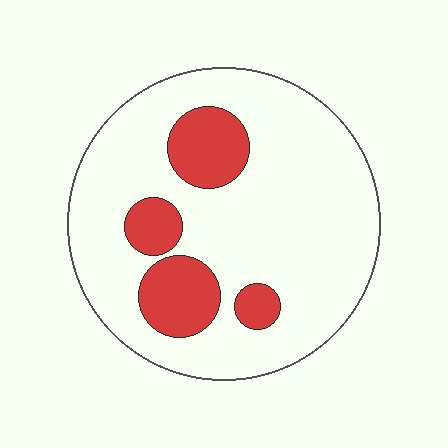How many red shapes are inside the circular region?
4.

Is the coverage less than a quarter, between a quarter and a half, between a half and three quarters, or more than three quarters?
Less than a quarter.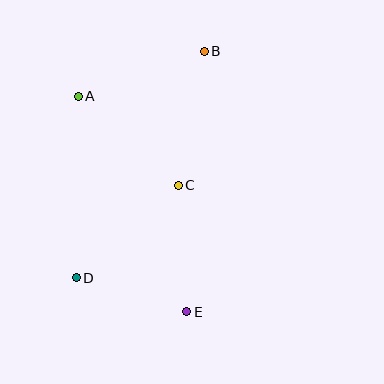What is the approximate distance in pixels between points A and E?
The distance between A and E is approximately 241 pixels.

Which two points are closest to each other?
Points D and E are closest to each other.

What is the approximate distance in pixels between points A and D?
The distance between A and D is approximately 182 pixels.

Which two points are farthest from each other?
Points B and E are farthest from each other.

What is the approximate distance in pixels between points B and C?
The distance between B and C is approximately 137 pixels.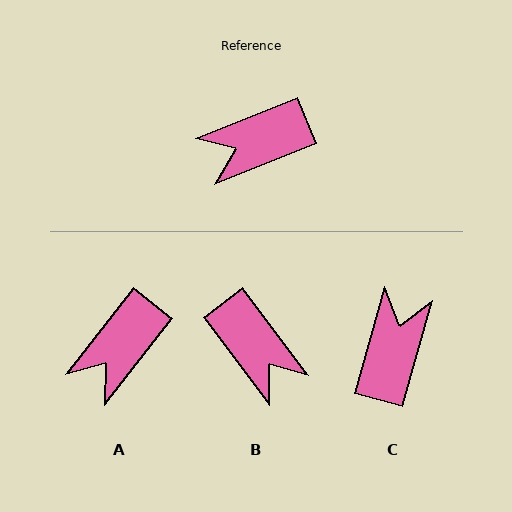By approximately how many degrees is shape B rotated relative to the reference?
Approximately 105 degrees counter-clockwise.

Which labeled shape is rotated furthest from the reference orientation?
C, about 127 degrees away.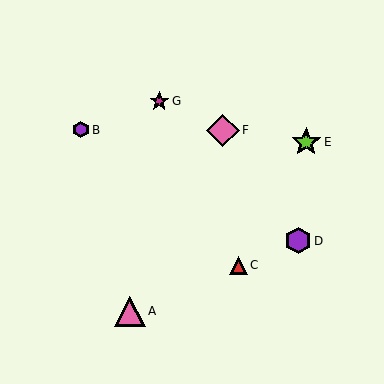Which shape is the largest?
The pink diamond (labeled F) is the largest.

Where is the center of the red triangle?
The center of the red triangle is at (238, 265).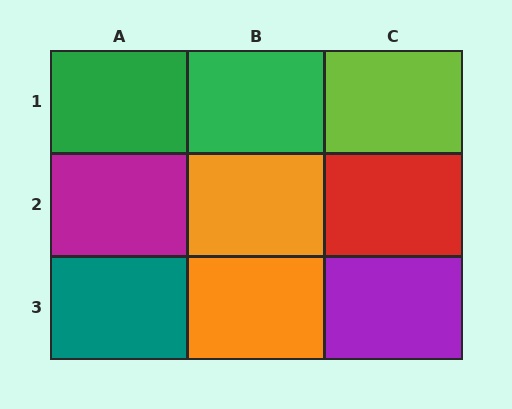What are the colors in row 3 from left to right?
Teal, orange, purple.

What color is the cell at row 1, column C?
Lime.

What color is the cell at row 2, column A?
Magenta.